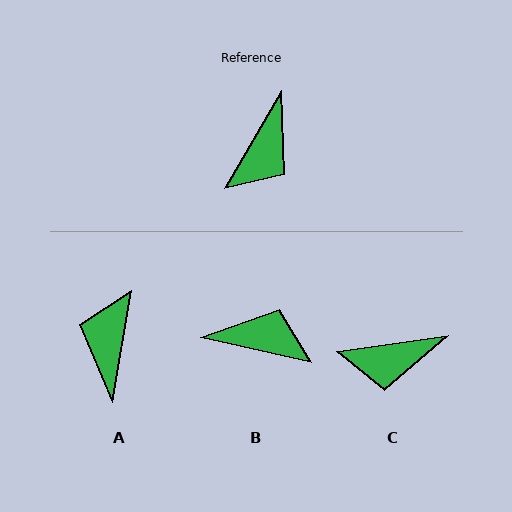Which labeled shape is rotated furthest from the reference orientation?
A, about 159 degrees away.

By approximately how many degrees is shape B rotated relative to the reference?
Approximately 108 degrees counter-clockwise.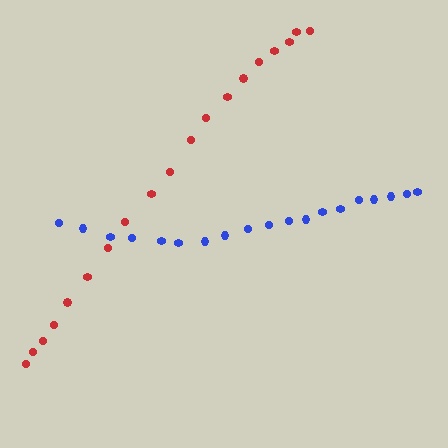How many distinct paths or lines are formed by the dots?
There are 2 distinct paths.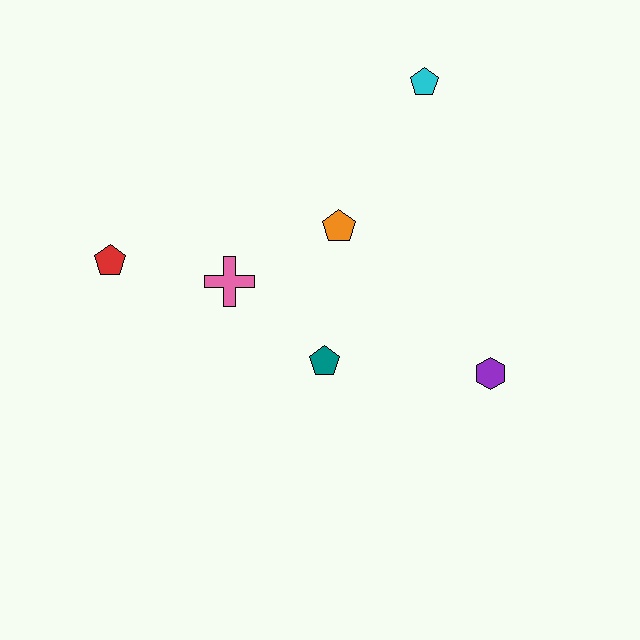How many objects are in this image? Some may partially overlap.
There are 6 objects.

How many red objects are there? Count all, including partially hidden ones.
There is 1 red object.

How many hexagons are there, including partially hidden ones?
There is 1 hexagon.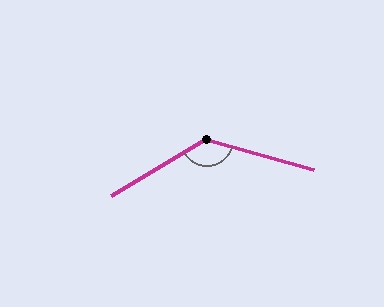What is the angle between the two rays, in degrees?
Approximately 134 degrees.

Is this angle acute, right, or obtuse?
It is obtuse.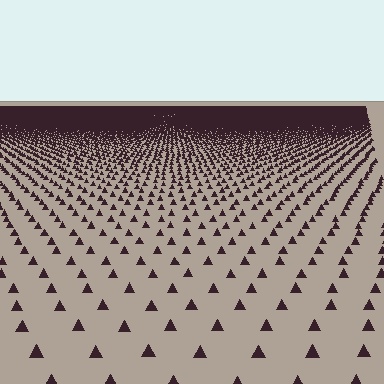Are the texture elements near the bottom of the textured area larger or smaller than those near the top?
Larger. Near the bottom, elements are closer to the viewer and appear at a bigger on-screen size.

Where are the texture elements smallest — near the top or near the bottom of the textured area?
Near the top.